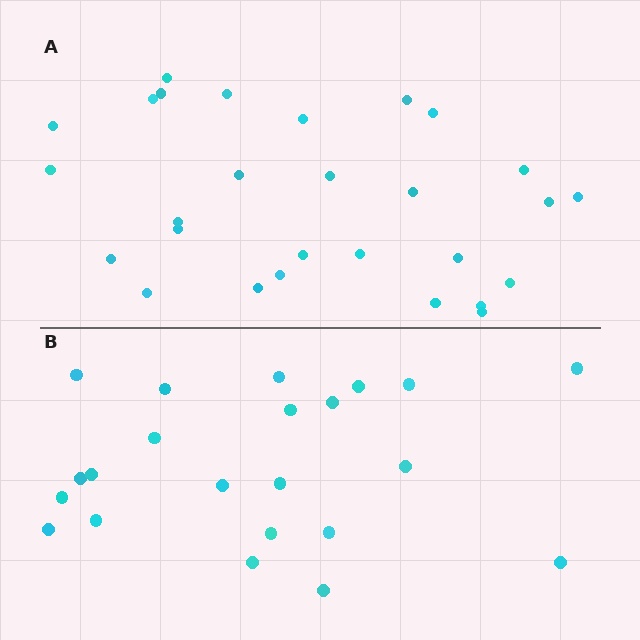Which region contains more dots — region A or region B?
Region A (the top region) has more dots.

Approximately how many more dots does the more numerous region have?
Region A has about 6 more dots than region B.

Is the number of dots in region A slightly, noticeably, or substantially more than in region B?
Region A has noticeably more, but not dramatically so. The ratio is roughly 1.3 to 1.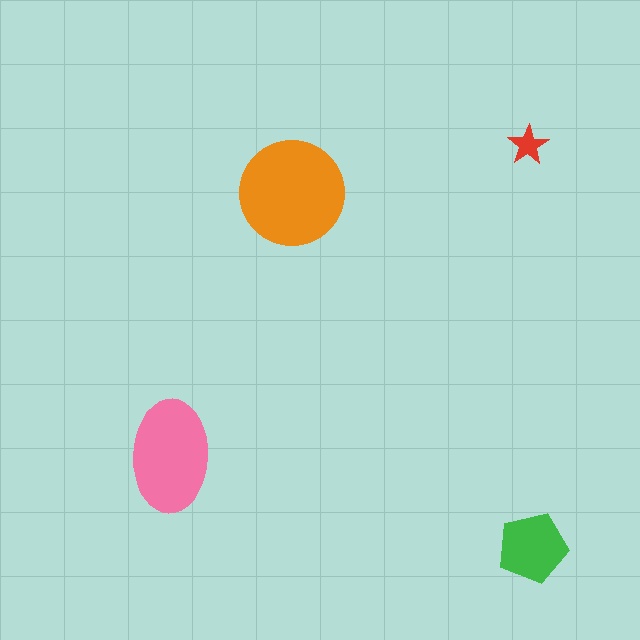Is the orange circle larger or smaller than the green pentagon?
Larger.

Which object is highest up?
The red star is topmost.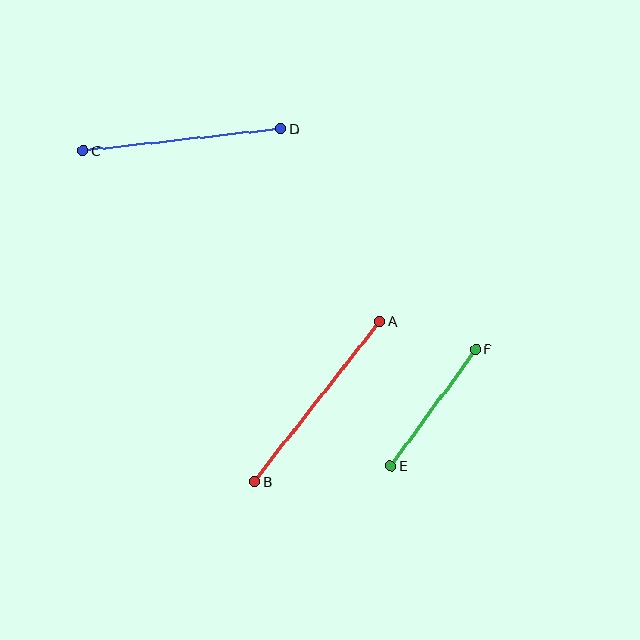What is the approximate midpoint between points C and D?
The midpoint is at approximately (182, 140) pixels.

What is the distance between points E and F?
The distance is approximately 144 pixels.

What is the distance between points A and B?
The distance is approximately 203 pixels.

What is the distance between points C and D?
The distance is approximately 199 pixels.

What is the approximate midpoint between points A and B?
The midpoint is at approximately (317, 402) pixels.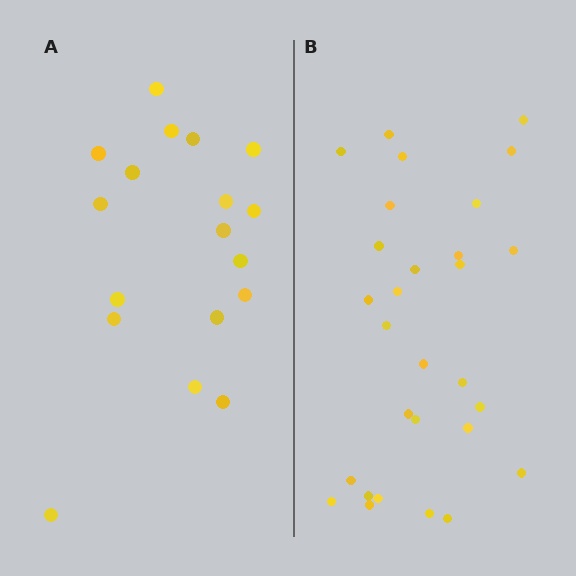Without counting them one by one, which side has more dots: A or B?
Region B (the right region) has more dots.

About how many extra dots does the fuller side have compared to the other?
Region B has roughly 12 or so more dots than region A.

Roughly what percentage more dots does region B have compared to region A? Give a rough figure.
About 60% more.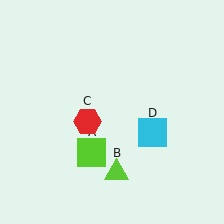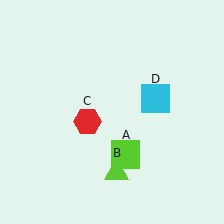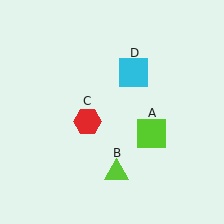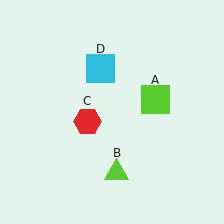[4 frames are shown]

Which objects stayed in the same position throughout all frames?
Lime triangle (object B) and red hexagon (object C) remained stationary.